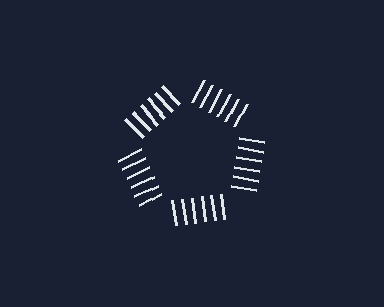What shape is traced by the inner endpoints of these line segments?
An illusory pentagon — the line segments terminate on its edges but no continuous stroke is drawn.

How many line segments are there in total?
30 — 6 along each of the 5 edges.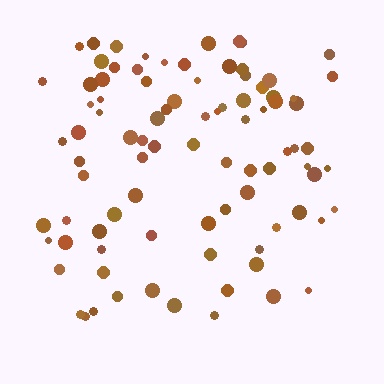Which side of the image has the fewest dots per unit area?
The bottom.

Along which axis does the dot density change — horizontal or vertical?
Vertical.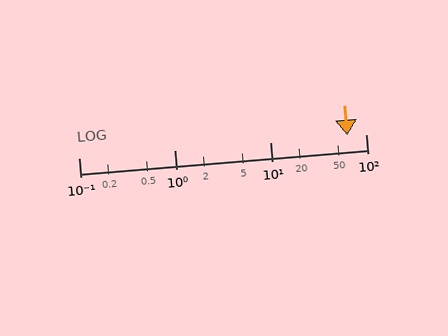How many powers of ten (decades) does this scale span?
The scale spans 3 decades, from 0.1 to 100.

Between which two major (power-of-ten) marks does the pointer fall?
The pointer is between 10 and 100.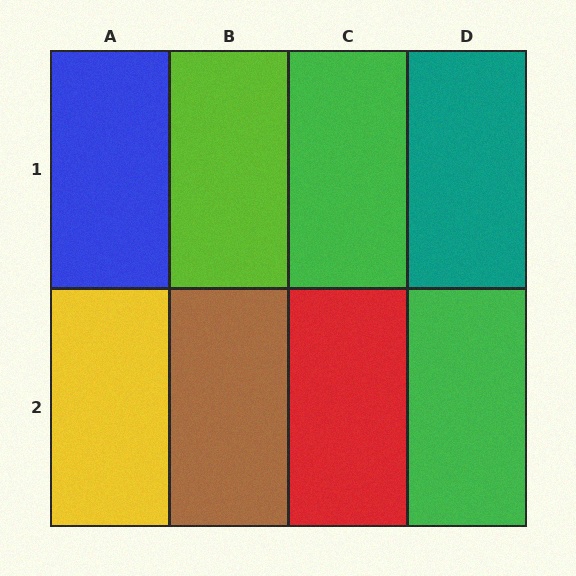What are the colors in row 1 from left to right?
Blue, lime, green, teal.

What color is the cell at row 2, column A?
Yellow.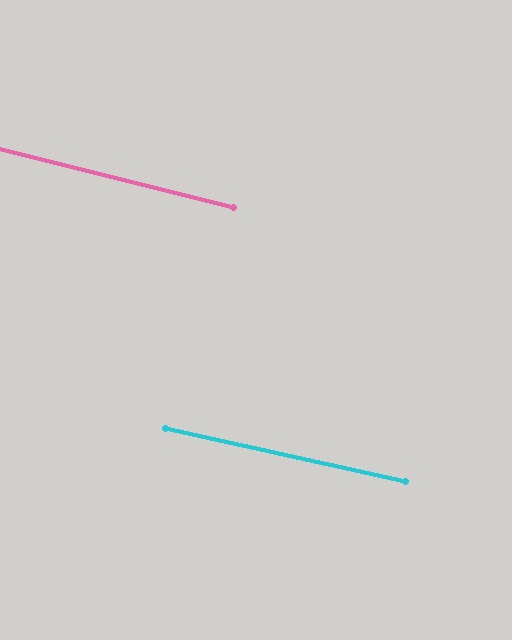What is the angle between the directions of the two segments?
Approximately 1 degree.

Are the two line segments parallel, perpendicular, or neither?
Parallel — their directions differ by only 1.4°.